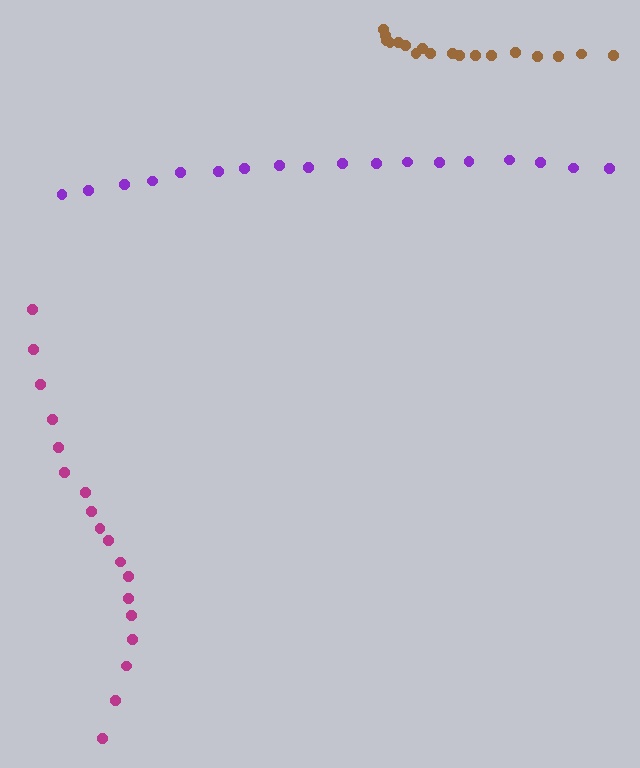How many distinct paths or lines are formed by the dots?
There are 3 distinct paths.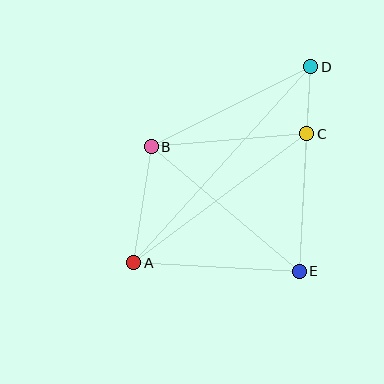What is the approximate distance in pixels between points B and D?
The distance between B and D is approximately 179 pixels.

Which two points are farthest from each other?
Points A and D are farthest from each other.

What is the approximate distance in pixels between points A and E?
The distance between A and E is approximately 166 pixels.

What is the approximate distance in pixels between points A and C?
The distance between A and C is approximately 216 pixels.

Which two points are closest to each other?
Points C and D are closest to each other.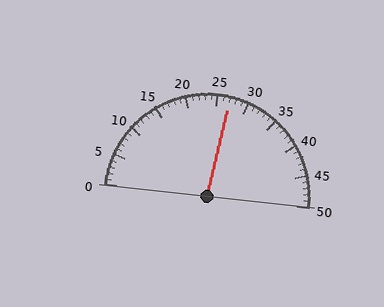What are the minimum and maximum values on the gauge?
The gauge ranges from 0 to 50.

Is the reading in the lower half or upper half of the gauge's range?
The reading is in the upper half of the range (0 to 50).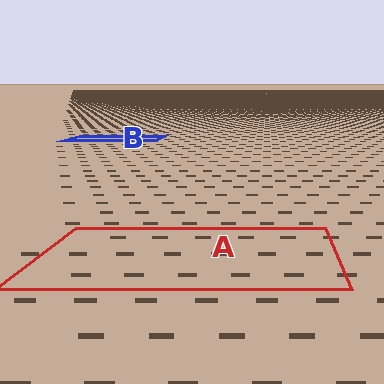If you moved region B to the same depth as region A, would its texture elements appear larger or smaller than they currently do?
They would appear larger. At a closer depth, the same texture elements are projected at a bigger on-screen size.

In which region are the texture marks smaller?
The texture marks are smaller in region B, because it is farther away.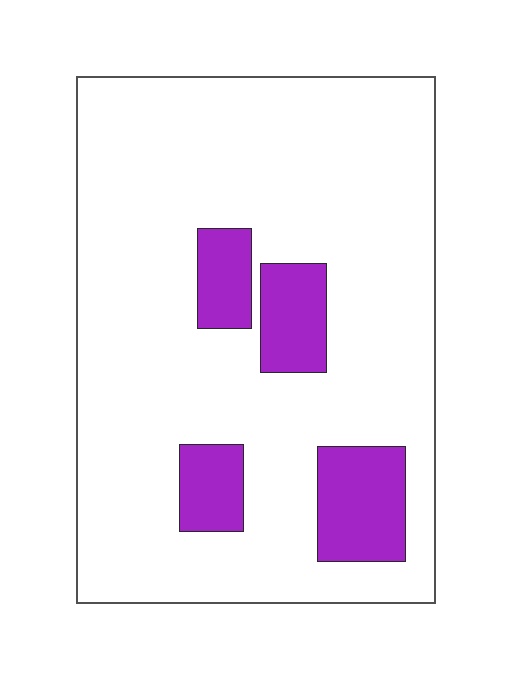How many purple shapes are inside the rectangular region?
4.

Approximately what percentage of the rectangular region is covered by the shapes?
Approximately 15%.